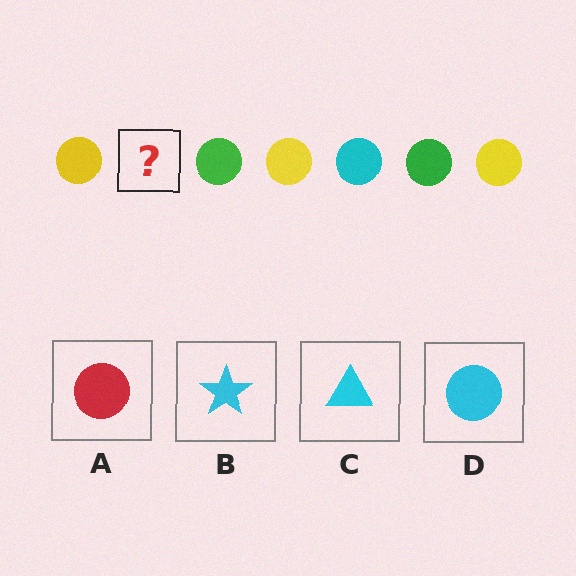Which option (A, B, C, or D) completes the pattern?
D.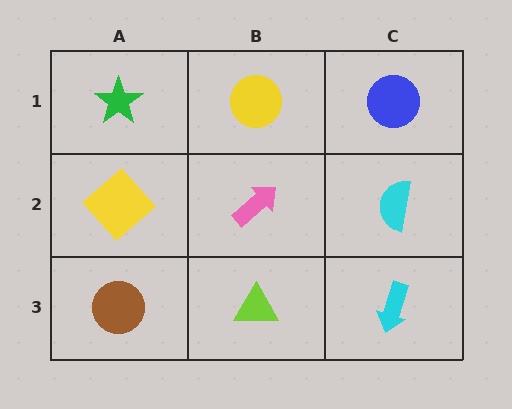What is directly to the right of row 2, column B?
A cyan semicircle.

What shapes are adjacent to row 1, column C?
A cyan semicircle (row 2, column C), a yellow circle (row 1, column B).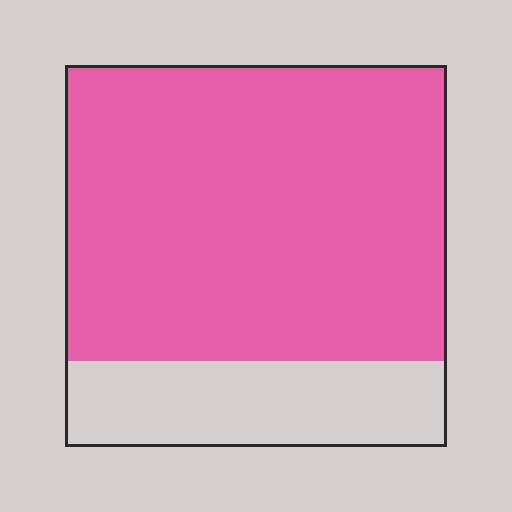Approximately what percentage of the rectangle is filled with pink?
Approximately 75%.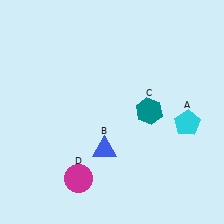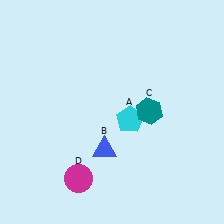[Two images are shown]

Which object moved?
The cyan pentagon (A) moved left.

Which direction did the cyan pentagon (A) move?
The cyan pentagon (A) moved left.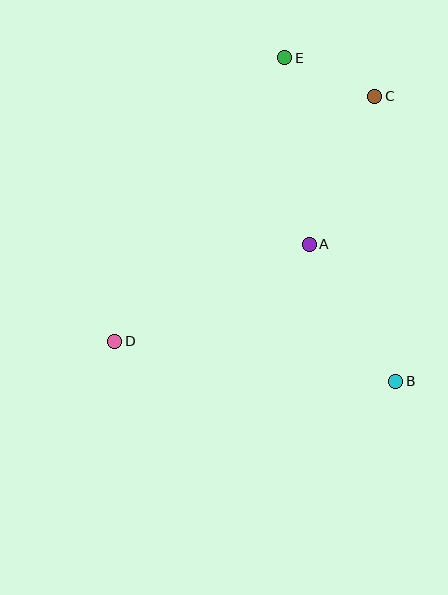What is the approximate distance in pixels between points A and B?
The distance between A and B is approximately 162 pixels.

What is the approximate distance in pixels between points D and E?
The distance between D and E is approximately 331 pixels.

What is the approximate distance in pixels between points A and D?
The distance between A and D is approximately 217 pixels.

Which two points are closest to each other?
Points C and E are closest to each other.